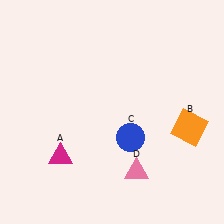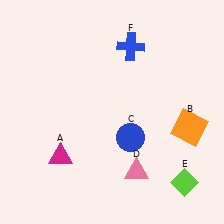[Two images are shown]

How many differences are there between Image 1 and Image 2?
There are 2 differences between the two images.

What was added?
A lime diamond (E), a blue cross (F) were added in Image 2.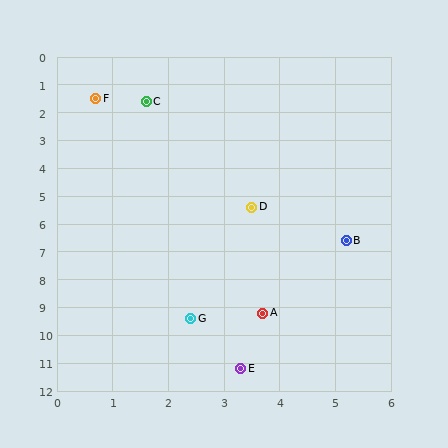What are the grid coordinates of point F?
Point F is at approximately (0.7, 1.5).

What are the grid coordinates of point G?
Point G is at approximately (2.4, 9.4).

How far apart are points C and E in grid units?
Points C and E are about 9.7 grid units apart.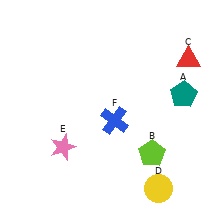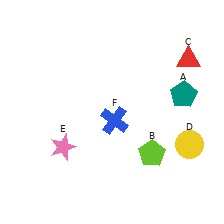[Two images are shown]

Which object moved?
The yellow circle (D) moved up.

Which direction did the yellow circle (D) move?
The yellow circle (D) moved up.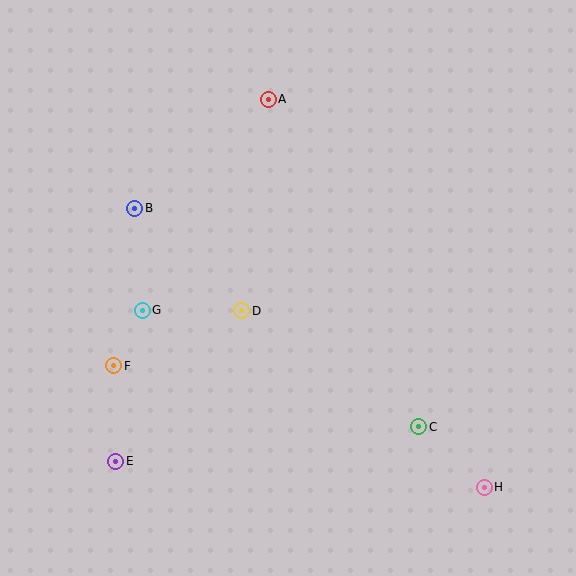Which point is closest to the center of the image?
Point D at (242, 311) is closest to the center.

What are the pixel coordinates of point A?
Point A is at (268, 99).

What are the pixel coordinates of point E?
Point E is at (116, 461).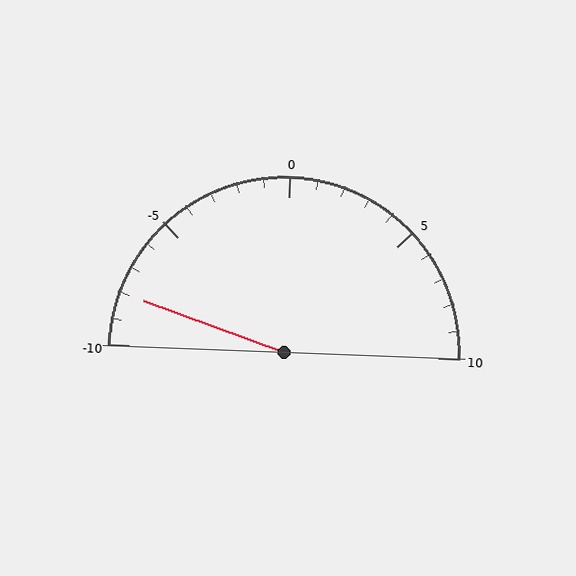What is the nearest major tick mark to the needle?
The nearest major tick mark is -10.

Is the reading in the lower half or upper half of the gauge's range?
The reading is in the lower half of the range (-10 to 10).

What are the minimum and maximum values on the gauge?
The gauge ranges from -10 to 10.